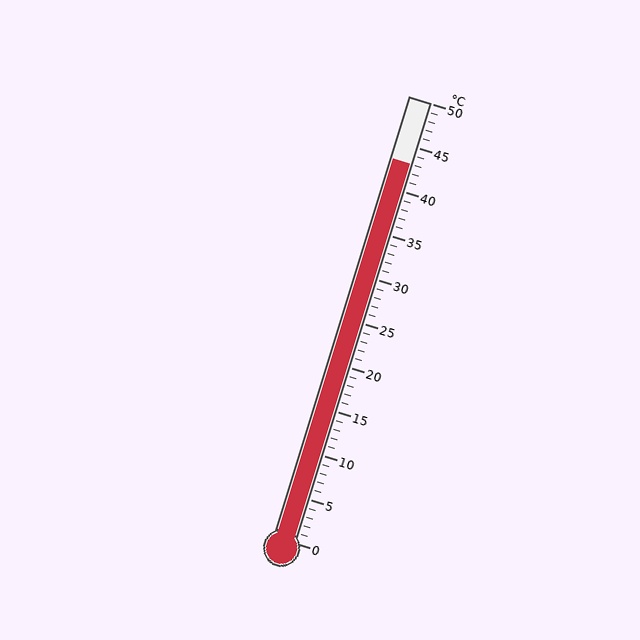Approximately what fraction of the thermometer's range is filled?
The thermometer is filled to approximately 85% of its range.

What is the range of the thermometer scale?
The thermometer scale ranges from 0°C to 50°C.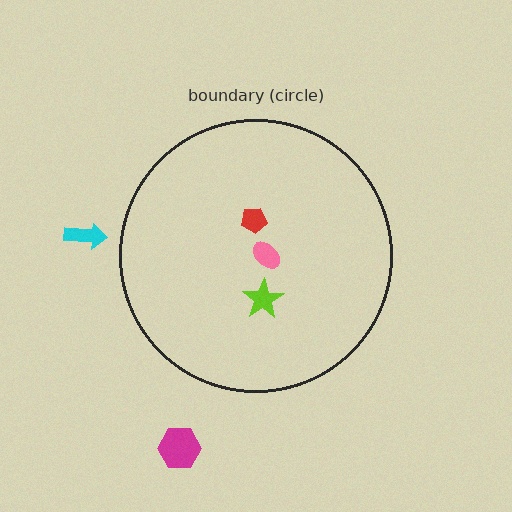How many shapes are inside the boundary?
3 inside, 2 outside.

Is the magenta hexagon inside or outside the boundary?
Outside.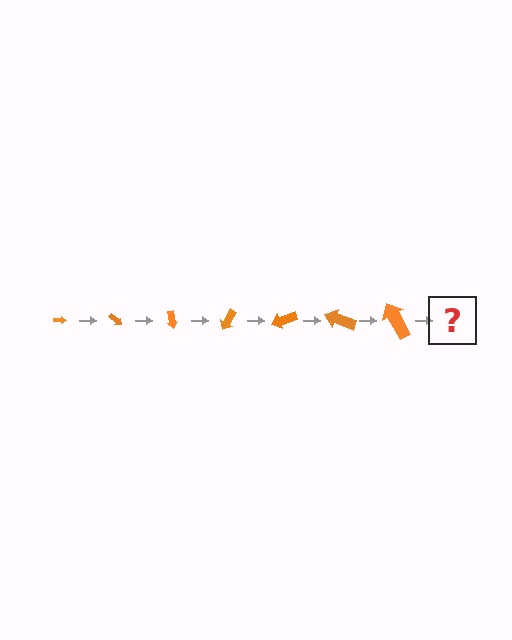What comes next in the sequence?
The next element should be an arrow, larger than the previous one and rotated 280 degrees from the start.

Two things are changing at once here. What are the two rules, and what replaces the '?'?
The two rules are that the arrow grows larger each step and it rotates 40 degrees each step. The '?' should be an arrow, larger than the previous one and rotated 280 degrees from the start.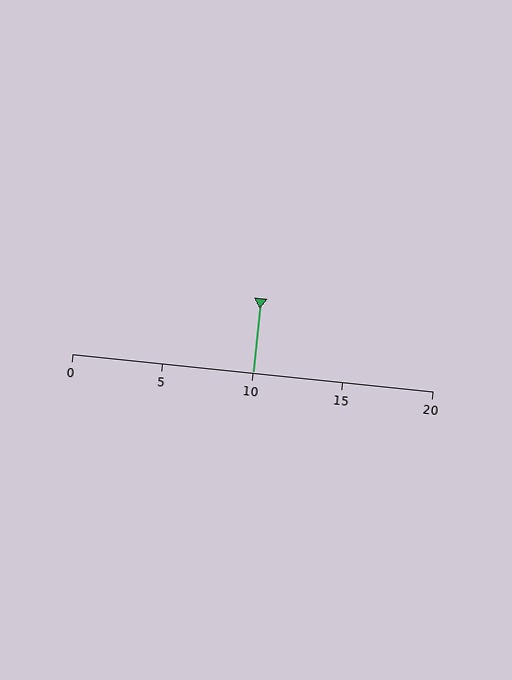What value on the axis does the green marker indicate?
The marker indicates approximately 10.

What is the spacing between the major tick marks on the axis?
The major ticks are spaced 5 apart.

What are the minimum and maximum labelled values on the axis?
The axis runs from 0 to 20.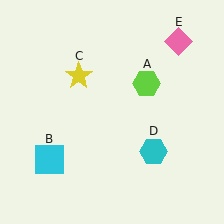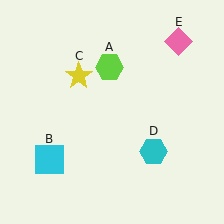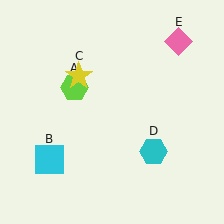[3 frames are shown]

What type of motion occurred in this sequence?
The lime hexagon (object A) rotated counterclockwise around the center of the scene.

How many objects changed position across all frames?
1 object changed position: lime hexagon (object A).